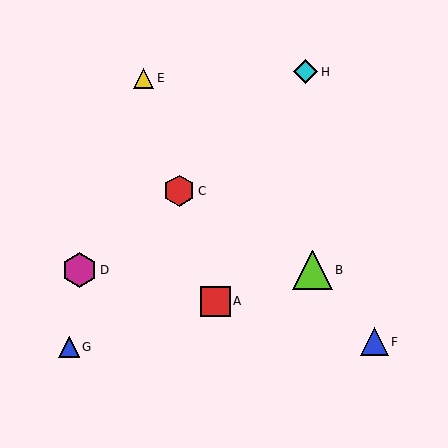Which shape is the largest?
The lime triangle (labeled B) is the largest.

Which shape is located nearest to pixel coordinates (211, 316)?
The red square (labeled A) at (215, 301) is nearest to that location.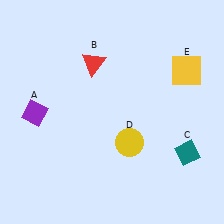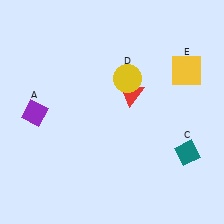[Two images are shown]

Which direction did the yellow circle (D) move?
The yellow circle (D) moved up.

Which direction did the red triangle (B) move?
The red triangle (B) moved right.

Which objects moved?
The objects that moved are: the red triangle (B), the yellow circle (D).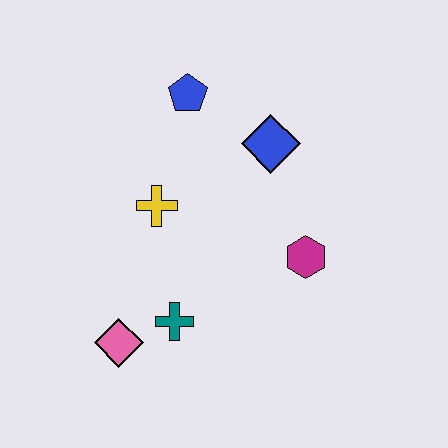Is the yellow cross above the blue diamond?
No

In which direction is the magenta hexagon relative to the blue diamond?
The magenta hexagon is below the blue diamond.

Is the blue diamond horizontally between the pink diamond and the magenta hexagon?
Yes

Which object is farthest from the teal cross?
The blue pentagon is farthest from the teal cross.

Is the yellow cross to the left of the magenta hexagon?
Yes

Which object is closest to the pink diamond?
The teal cross is closest to the pink diamond.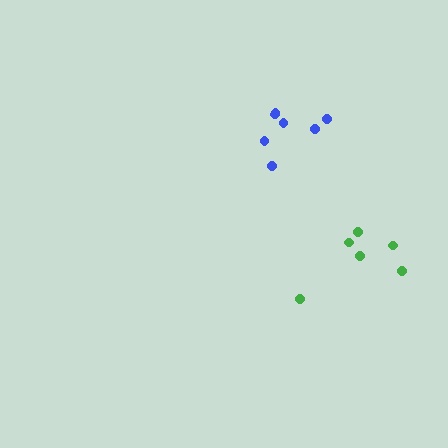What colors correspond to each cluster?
The clusters are colored: blue, green.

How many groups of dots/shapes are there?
There are 2 groups.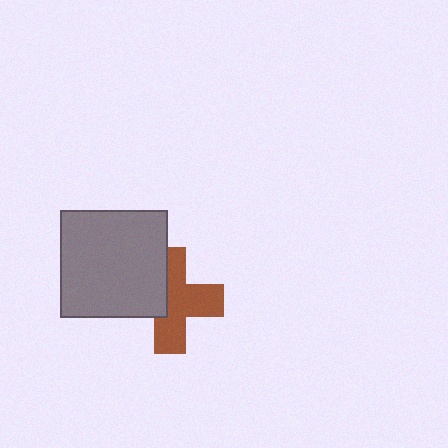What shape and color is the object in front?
The object in front is a gray square.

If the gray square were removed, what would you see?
You would see the complete brown cross.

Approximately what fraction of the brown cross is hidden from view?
Roughly 37% of the brown cross is hidden behind the gray square.